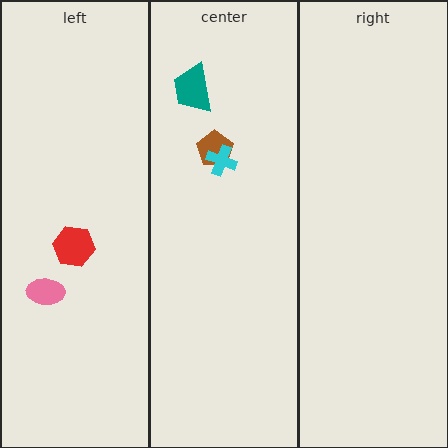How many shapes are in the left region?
2.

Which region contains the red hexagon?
The left region.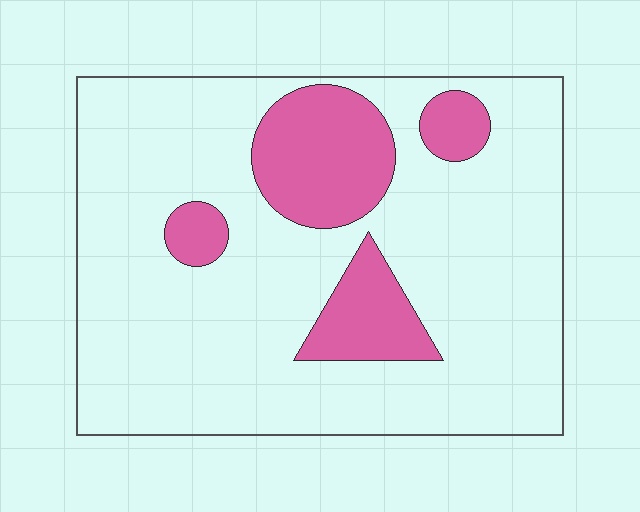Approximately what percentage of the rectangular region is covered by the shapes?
Approximately 20%.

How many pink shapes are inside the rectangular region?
4.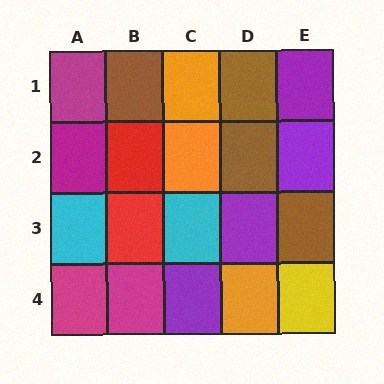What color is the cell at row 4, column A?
Magenta.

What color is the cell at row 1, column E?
Purple.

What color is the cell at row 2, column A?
Magenta.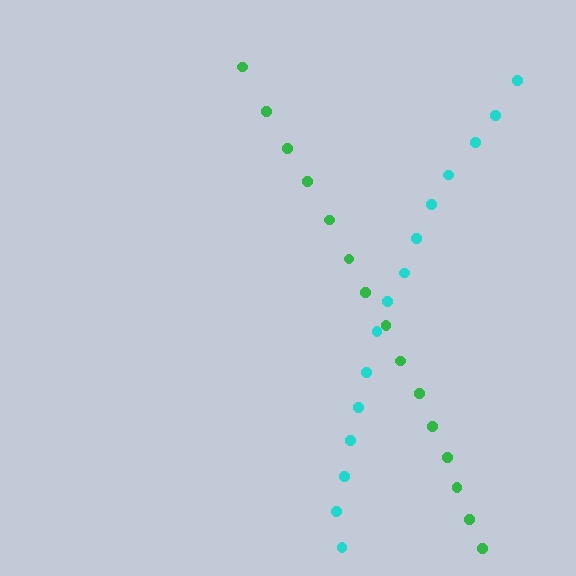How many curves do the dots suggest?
There are 2 distinct paths.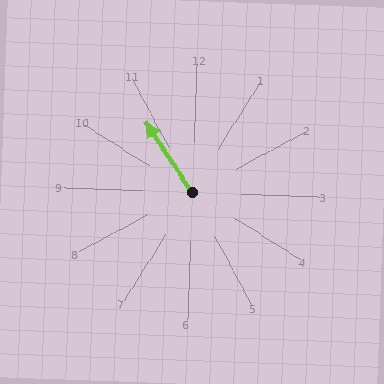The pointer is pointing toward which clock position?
Roughly 11 o'clock.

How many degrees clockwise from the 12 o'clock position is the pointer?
Approximately 324 degrees.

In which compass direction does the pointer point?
Northwest.